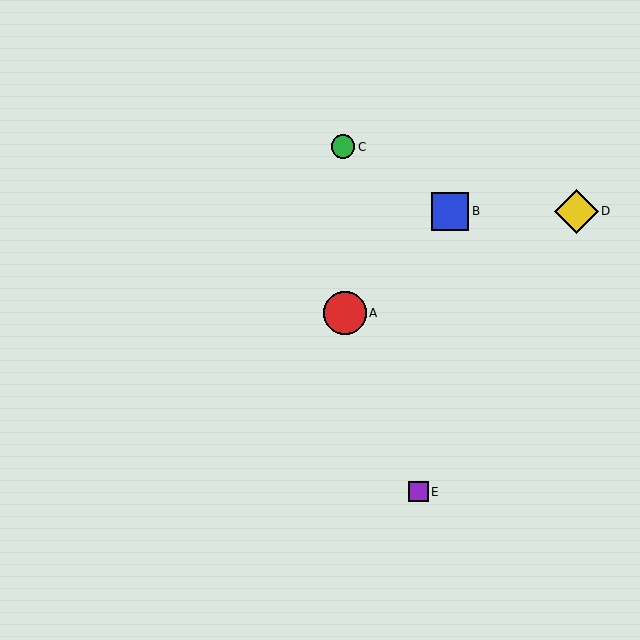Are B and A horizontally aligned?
No, B is at y≈211 and A is at y≈313.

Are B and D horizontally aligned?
Yes, both are at y≈211.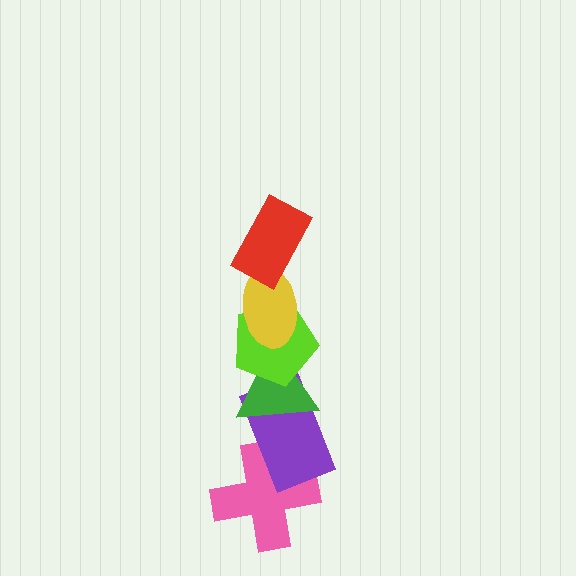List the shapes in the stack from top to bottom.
From top to bottom: the red rectangle, the yellow ellipse, the lime pentagon, the green triangle, the purple rectangle, the pink cross.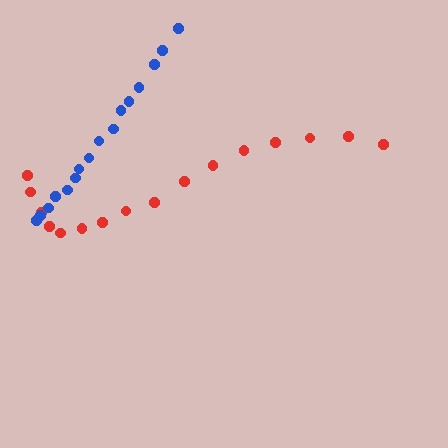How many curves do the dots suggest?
There are 2 distinct paths.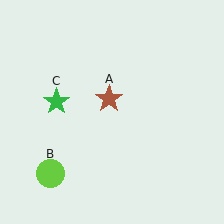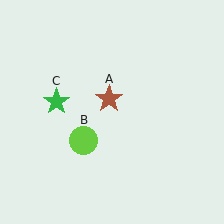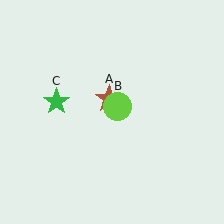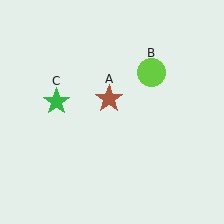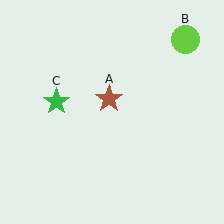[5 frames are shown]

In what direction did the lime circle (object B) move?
The lime circle (object B) moved up and to the right.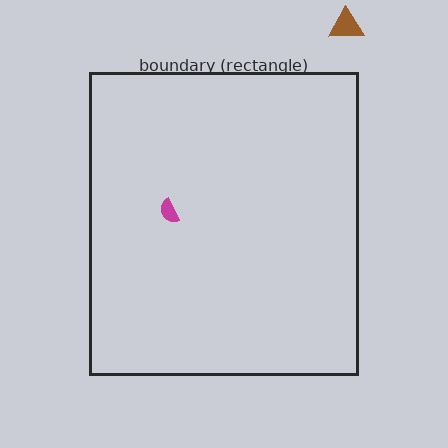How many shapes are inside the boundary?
1 inside, 1 outside.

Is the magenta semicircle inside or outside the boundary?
Inside.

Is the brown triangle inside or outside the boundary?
Outside.